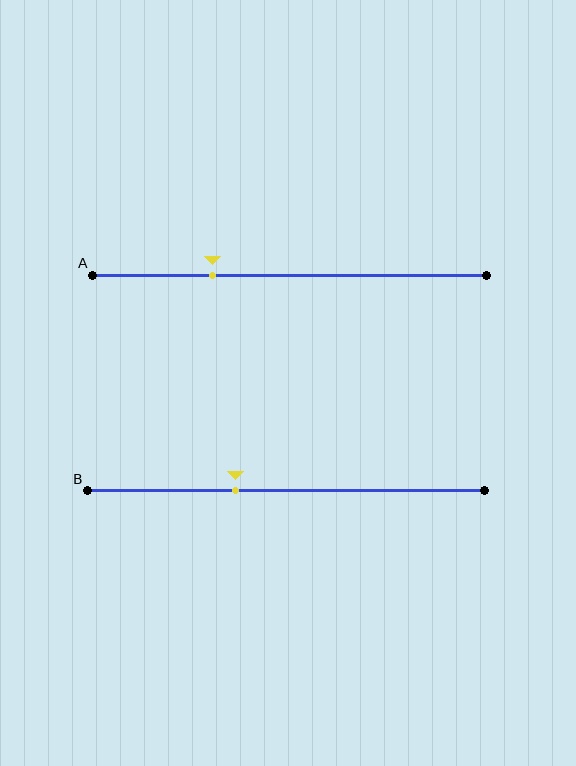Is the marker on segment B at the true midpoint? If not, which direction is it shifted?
No, the marker on segment B is shifted to the left by about 13% of the segment length.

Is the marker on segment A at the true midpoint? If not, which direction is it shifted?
No, the marker on segment A is shifted to the left by about 20% of the segment length.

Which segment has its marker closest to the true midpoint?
Segment B has its marker closest to the true midpoint.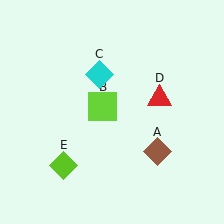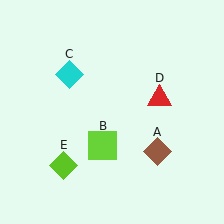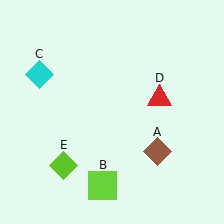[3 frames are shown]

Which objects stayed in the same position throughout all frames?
Brown diamond (object A) and red triangle (object D) and lime diamond (object E) remained stationary.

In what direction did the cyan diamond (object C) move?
The cyan diamond (object C) moved left.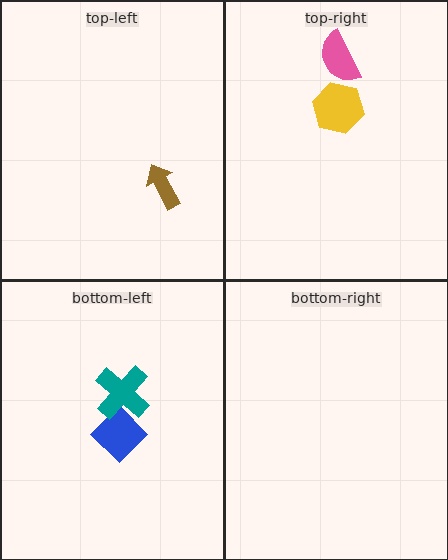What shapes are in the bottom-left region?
The blue diamond, the teal cross.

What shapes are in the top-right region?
The yellow hexagon, the pink semicircle.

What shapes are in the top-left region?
The brown arrow.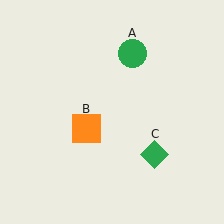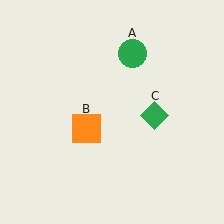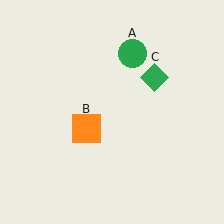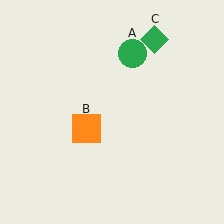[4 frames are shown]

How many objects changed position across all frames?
1 object changed position: green diamond (object C).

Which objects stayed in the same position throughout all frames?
Green circle (object A) and orange square (object B) remained stationary.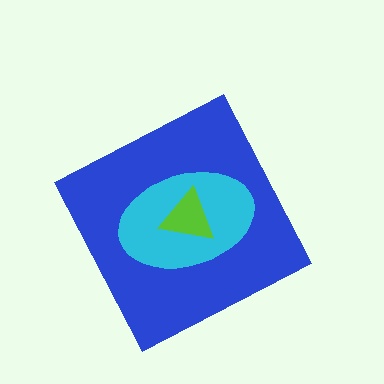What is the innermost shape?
The lime triangle.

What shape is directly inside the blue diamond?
The cyan ellipse.